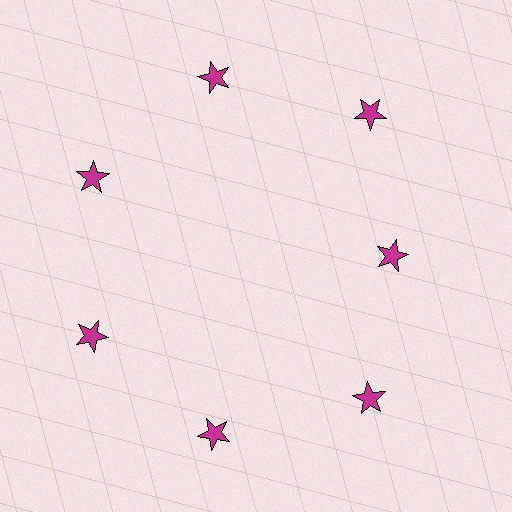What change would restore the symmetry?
The symmetry would be restored by moving it outward, back onto the ring so that all 7 stars sit at equal angles and equal distance from the center.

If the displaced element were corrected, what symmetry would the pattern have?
It would have 7-fold rotational symmetry — the pattern would map onto itself every 51 degrees.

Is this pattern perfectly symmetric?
No. The 7 magenta stars are arranged in a ring, but one element near the 3 o'clock position is pulled inward toward the center, breaking the 7-fold rotational symmetry.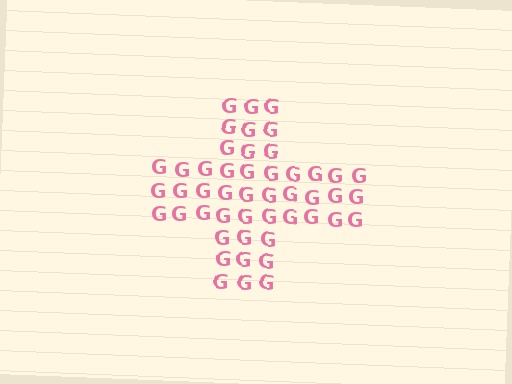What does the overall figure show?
The overall figure shows a cross.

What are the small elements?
The small elements are letter G's.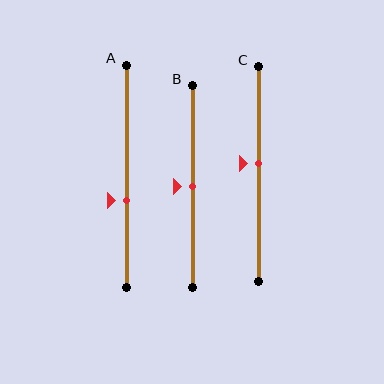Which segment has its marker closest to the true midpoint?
Segment B has its marker closest to the true midpoint.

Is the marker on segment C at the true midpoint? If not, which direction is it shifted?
No, the marker on segment C is shifted upward by about 5% of the segment length.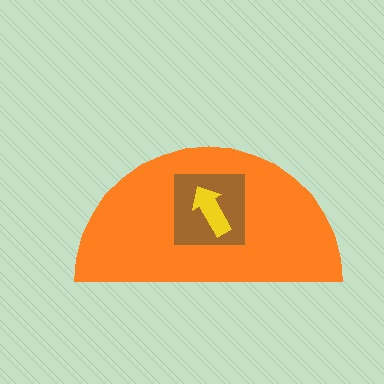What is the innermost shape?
The yellow arrow.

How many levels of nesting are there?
3.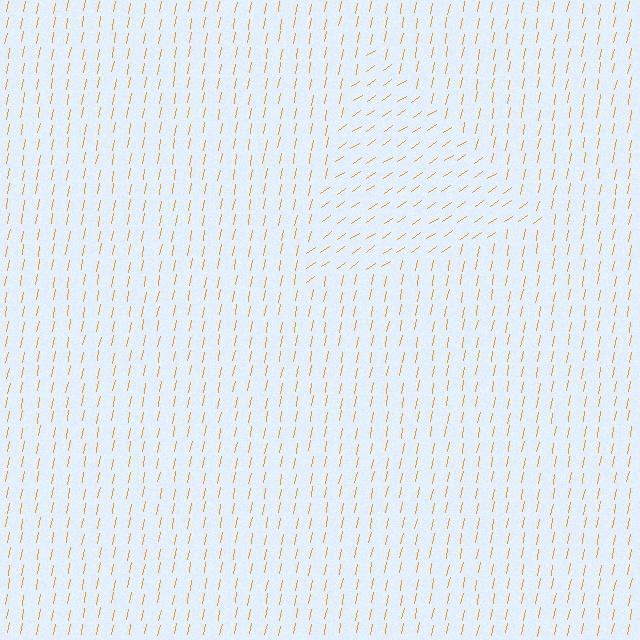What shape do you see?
I see a triangle.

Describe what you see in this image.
The image is filled with small orange line segments. A triangle region in the image has lines oriented differently from the surrounding lines, creating a visible texture boundary.